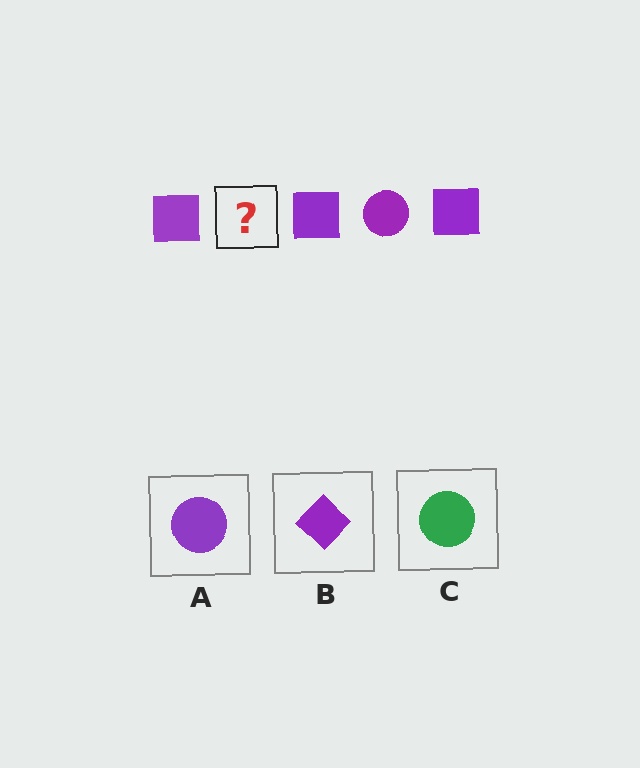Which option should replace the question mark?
Option A.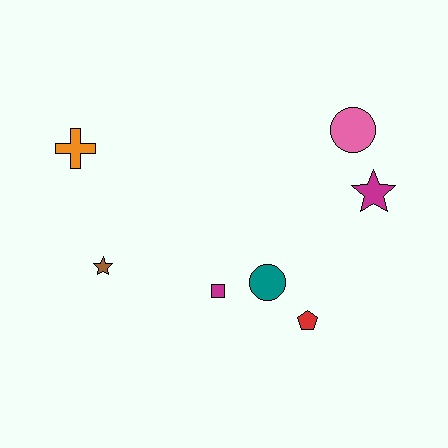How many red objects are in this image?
There is 1 red object.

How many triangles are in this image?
There are no triangles.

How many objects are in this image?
There are 7 objects.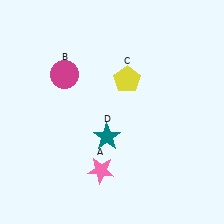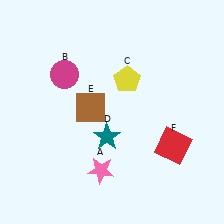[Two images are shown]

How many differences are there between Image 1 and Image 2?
There are 2 differences between the two images.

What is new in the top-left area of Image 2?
A brown square (E) was added in the top-left area of Image 2.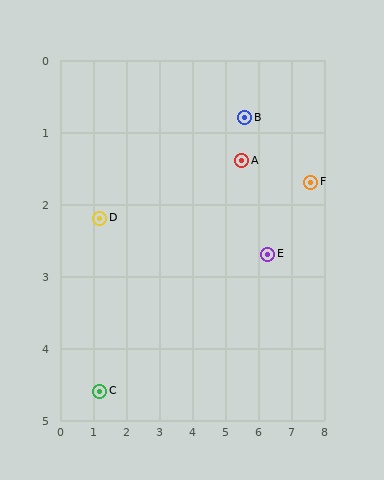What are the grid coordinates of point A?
Point A is at approximately (5.5, 1.4).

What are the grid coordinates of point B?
Point B is at approximately (5.6, 0.8).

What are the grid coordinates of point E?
Point E is at approximately (6.3, 2.7).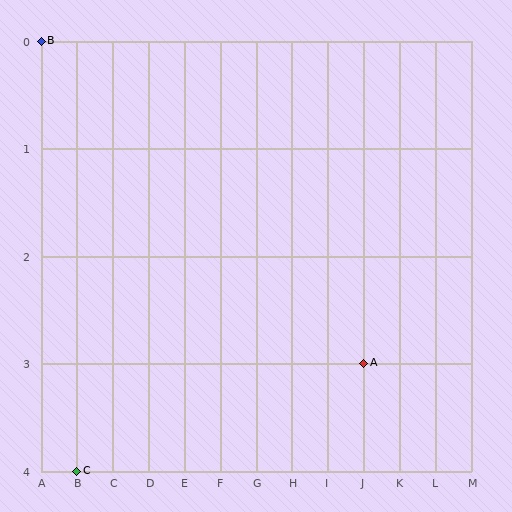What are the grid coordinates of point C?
Point C is at grid coordinates (B, 4).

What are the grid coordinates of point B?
Point B is at grid coordinates (A, 0).